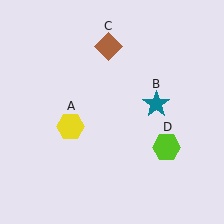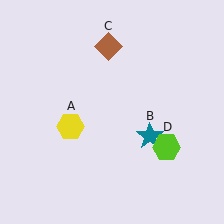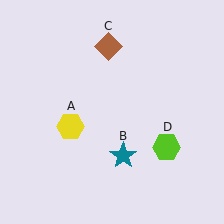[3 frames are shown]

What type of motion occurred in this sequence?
The teal star (object B) rotated clockwise around the center of the scene.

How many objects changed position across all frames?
1 object changed position: teal star (object B).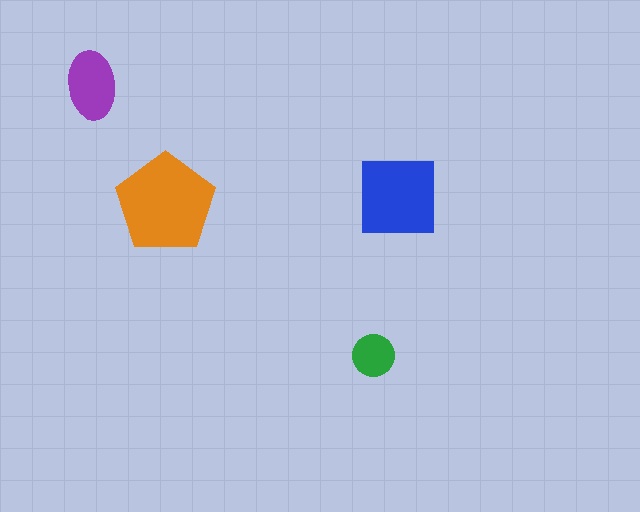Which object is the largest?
The orange pentagon.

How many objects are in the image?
There are 4 objects in the image.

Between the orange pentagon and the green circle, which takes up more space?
The orange pentagon.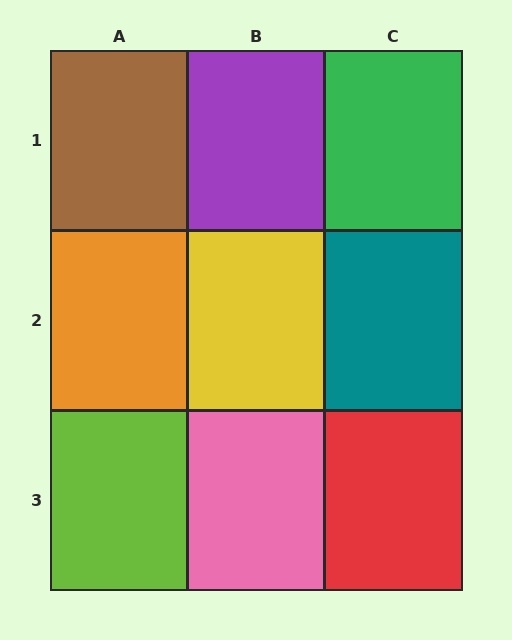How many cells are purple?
1 cell is purple.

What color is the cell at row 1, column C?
Green.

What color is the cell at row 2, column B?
Yellow.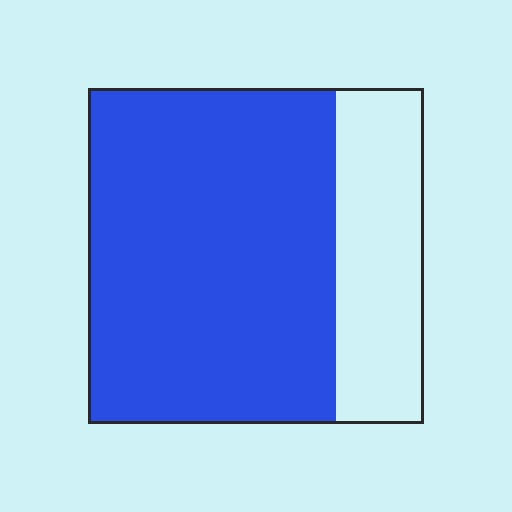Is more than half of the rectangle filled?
Yes.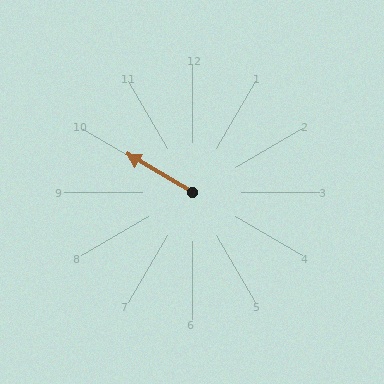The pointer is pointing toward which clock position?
Roughly 10 o'clock.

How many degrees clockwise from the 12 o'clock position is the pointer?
Approximately 300 degrees.